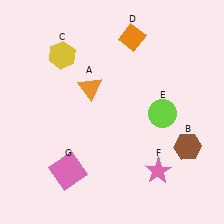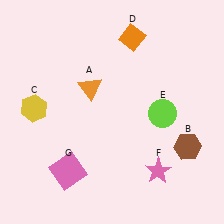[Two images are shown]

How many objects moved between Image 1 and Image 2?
1 object moved between the two images.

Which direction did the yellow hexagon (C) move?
The yellow hexagon (C) moved down.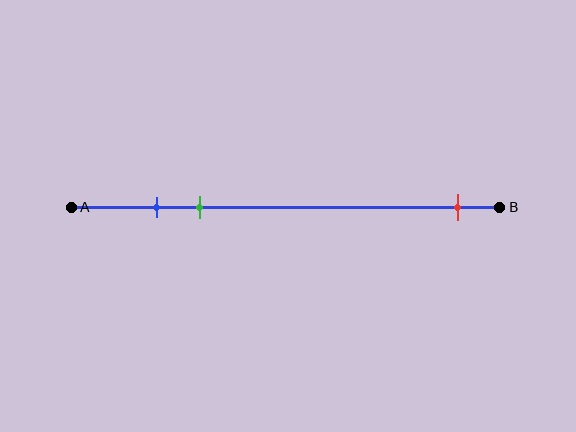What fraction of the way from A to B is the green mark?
The green mark is approximately 30% (0.3) of the way from A to B.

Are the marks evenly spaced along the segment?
No, the marks are not evenly spaced.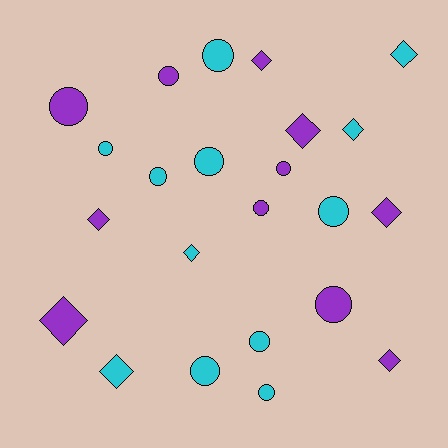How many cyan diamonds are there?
There are 4 cyan diamonds.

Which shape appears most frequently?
Circle, with 13 objects.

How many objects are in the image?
There are 23 objects.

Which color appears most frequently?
Cyan, with 12 objects.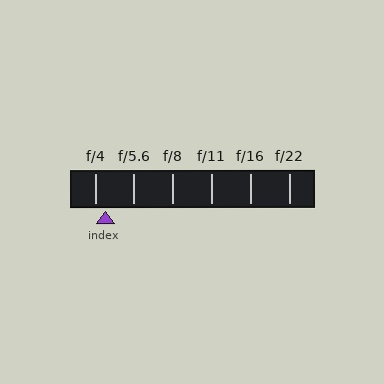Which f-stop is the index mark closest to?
The index mark is closest to f/4.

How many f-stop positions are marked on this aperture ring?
There are 6 f-stop positions marked.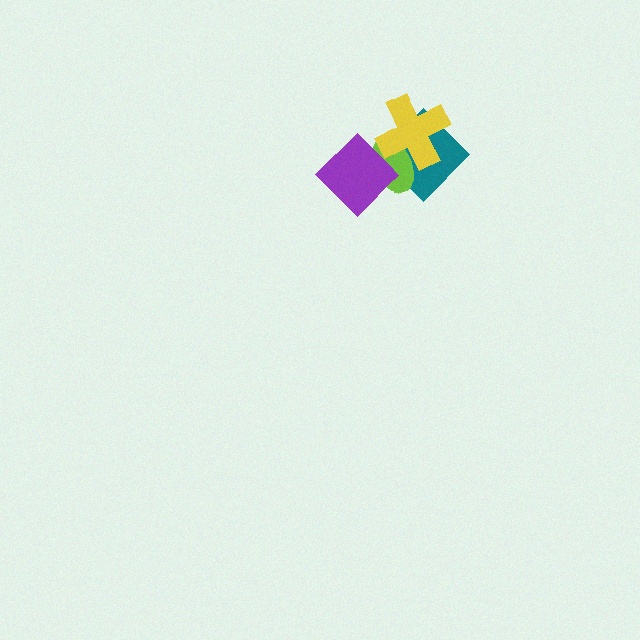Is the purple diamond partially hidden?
Yes, it is partially covered by another shape.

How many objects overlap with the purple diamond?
3 objects overlap with the purple diamond.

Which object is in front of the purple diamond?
The yellow cross is in front of the purple diamond.